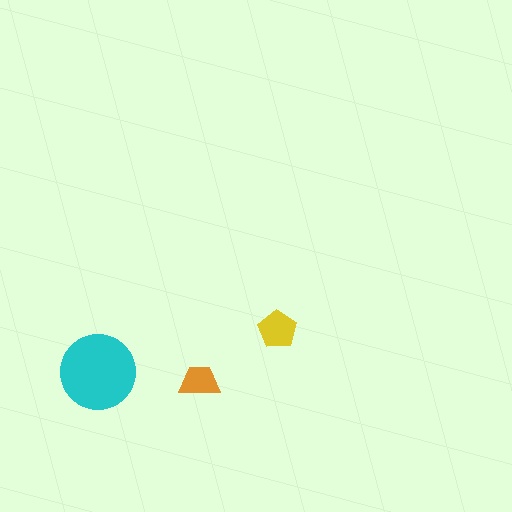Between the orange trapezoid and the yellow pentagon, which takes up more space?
The yellow pentagon.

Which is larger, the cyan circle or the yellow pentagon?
The cyan circle.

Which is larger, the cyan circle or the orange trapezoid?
The cyan circle.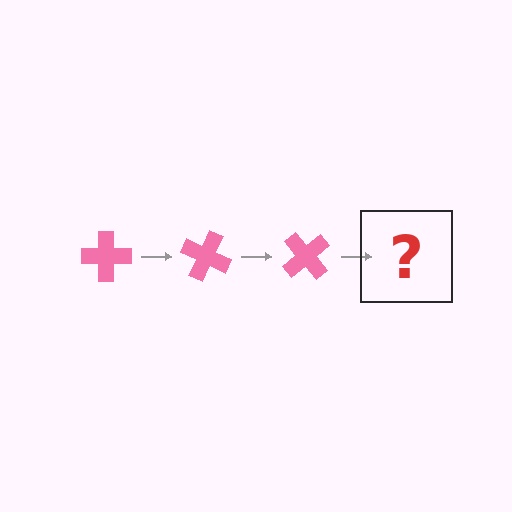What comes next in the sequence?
The next element should be a pink cross rotated 75 degrees.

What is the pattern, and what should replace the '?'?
The pattern is that the cross rotates 25 degrees each step. The '?' should be a pink cross rotated 75 degrees.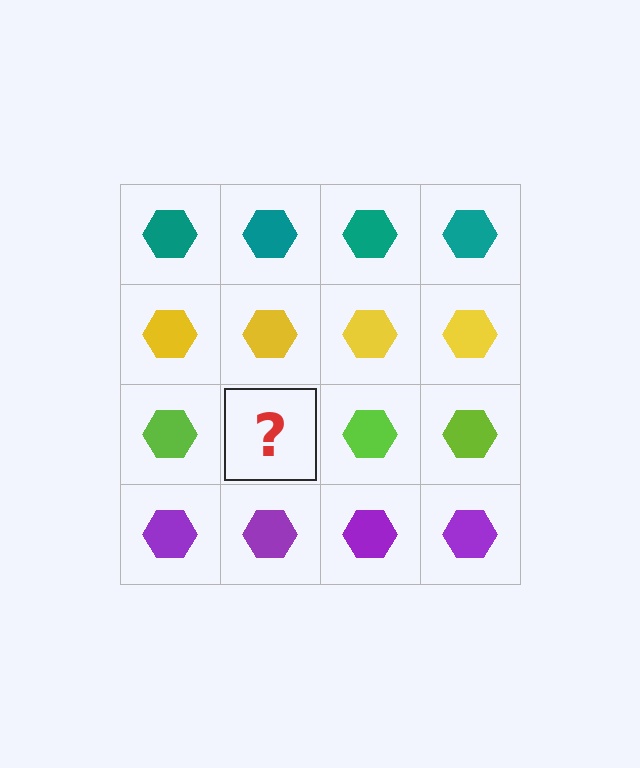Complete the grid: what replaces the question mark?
The question mark should be replaced with a lime hexagon.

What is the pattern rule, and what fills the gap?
The rule is that each row has a consistent color. The gap should be filled with a lime hexagon.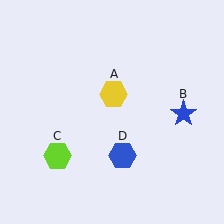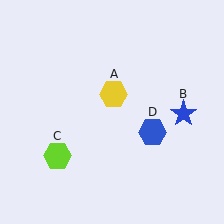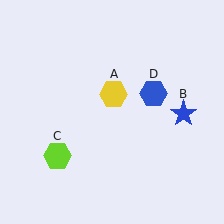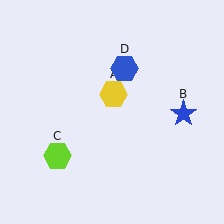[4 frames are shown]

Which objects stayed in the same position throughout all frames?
Yellow hexagon (object A) and blue star (object B) and lime hexagon (object C) remained stationary.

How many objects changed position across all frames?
1 object changed position: blue hexagon (object D).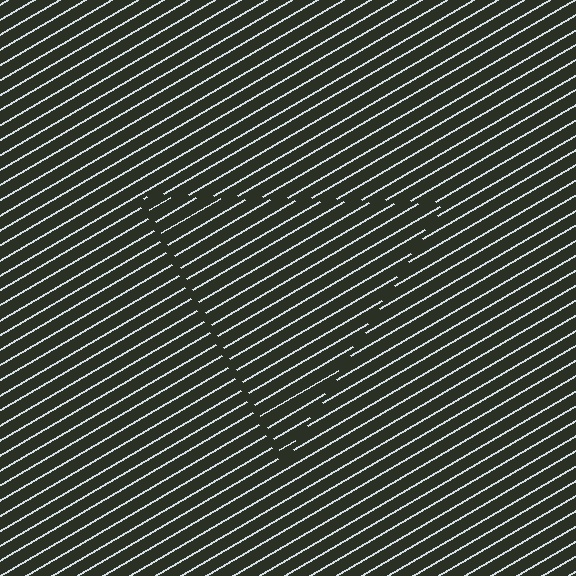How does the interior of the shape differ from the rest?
The interior of the shape contains the same grating, shifted by half a period — the contour is defined by the phase discontinuity where line-ends from the inner and outer gratings abut.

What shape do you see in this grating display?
An illusory triangle. The interior of the shape contains the same grating, shifted by half a period — the contour is defined by the phase discontinuity where line-ends from the inner and outer gratings abut.